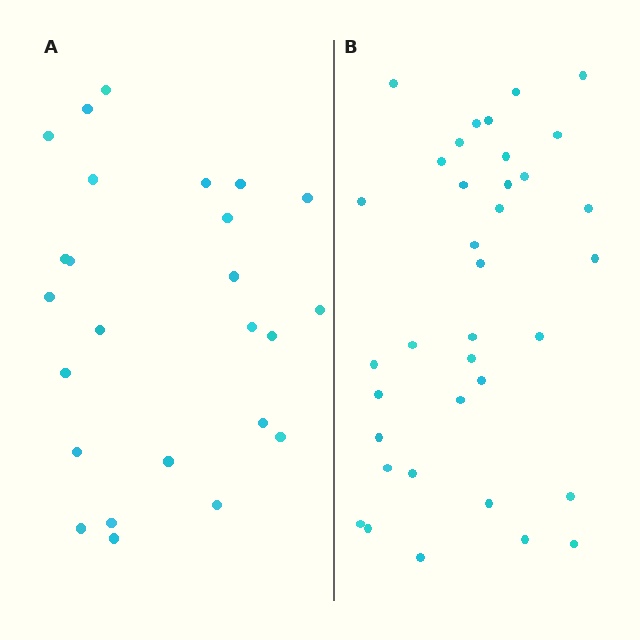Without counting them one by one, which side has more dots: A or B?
Region B (the right region) has more dots.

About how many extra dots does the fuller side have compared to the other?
Region B has roughly 12 or so more dots than region A.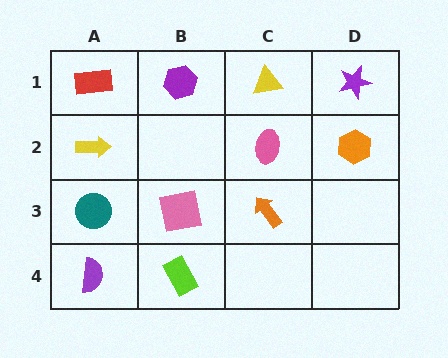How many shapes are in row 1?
4 shapes.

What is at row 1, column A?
A red rectangle.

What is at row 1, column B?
A purple hexagon.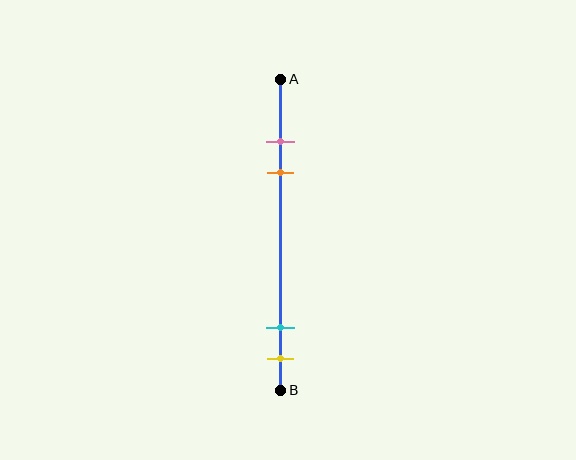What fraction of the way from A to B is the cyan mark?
The cyan mark is approximately 80% (0.8) of the way from A to B.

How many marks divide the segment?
There are 4 marks dividing the segment.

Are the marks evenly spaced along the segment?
No, the marks are not evenly spaced.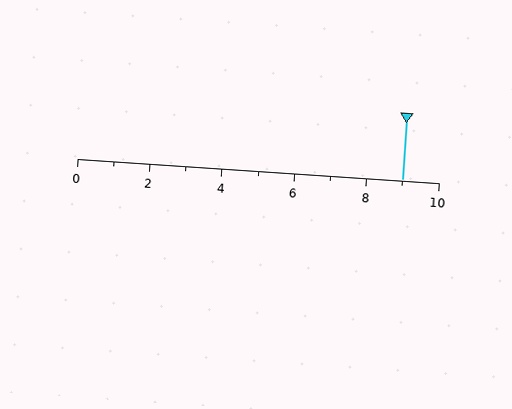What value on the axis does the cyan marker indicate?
The marker indicates approximately 9.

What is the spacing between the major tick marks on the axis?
The major ticks are spaced 2 apart.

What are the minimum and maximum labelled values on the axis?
The axis runs from 0 to 10.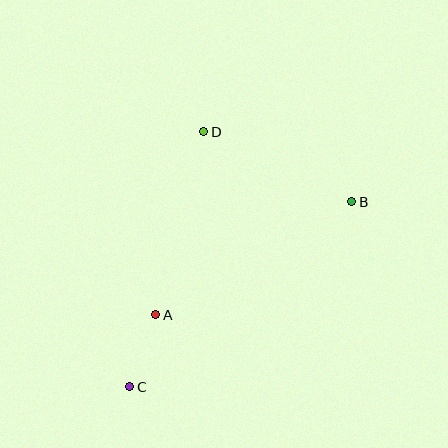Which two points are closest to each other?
Points A and C are closest to each other.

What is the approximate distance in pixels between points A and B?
The distance between A and B is approximately 226 pixels.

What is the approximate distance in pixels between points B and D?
The distance between B and D is approximately 164 pixels.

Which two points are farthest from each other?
Points B and C are farthest from each other.